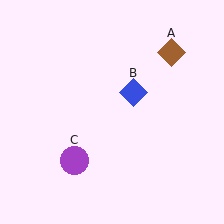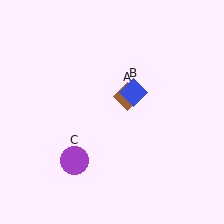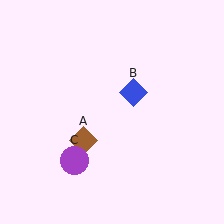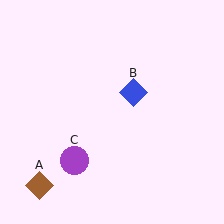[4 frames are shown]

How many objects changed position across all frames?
1 object changed position: brown diamond (object A).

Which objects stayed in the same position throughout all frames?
Blue diamond (object B) and purple circle (object C) remained stationary.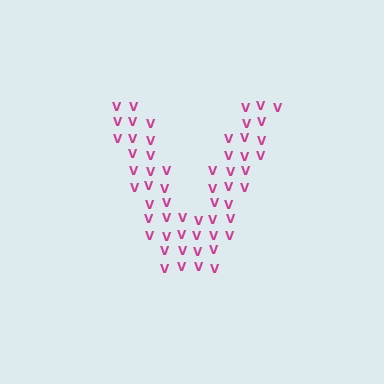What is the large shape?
The large shape is the letter V.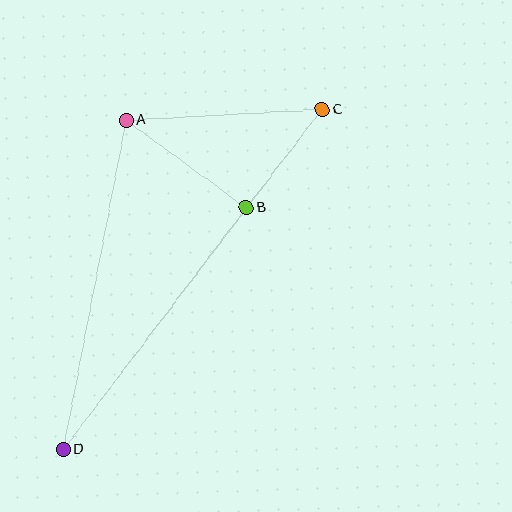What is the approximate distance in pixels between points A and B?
The distance between A and B is approximately 149 pixels.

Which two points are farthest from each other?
Points C and D are farthest from each other.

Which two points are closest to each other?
Points B and C are closest to each other.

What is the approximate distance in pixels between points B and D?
The distance between B and D is approximately 303 pixels.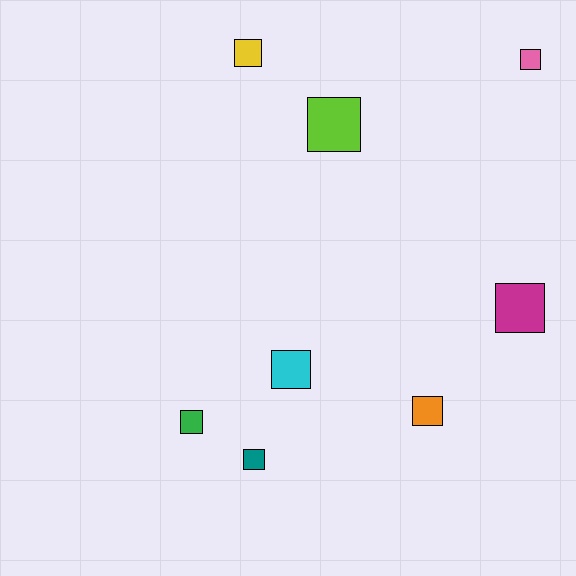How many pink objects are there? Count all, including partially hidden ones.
There is 1 pink object.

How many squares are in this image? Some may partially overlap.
There are 8 squares.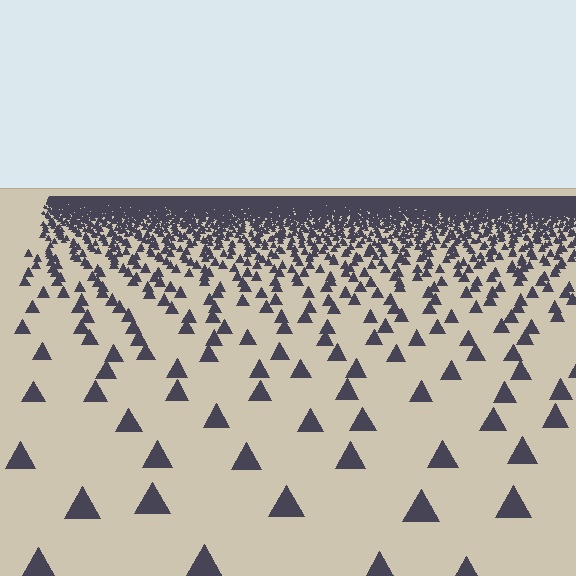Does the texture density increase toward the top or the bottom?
Density increases toward the top.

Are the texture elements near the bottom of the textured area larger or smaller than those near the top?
Larger. Near the bottom, elements are closer to the viewer and appear at a bigger on-screen size.